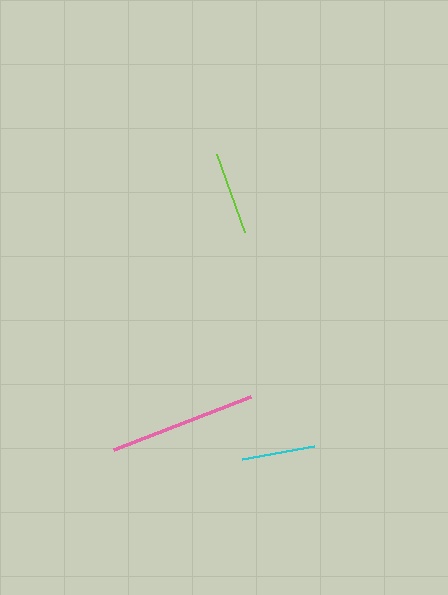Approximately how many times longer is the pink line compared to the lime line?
The pink line is approximately 1.8 times the length of the lime line.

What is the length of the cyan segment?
The cyan segment is approximately 73 pixels long.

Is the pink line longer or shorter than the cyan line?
The pink line is longer than the cyan line.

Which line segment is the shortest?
The cyan line is the shortest at approximately 73 pixels.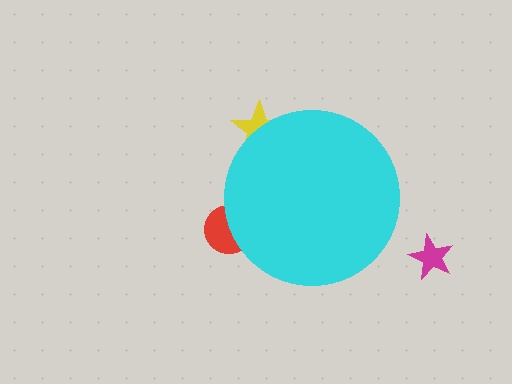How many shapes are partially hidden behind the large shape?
2 shapes are partially hidden.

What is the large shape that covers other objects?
A cyan circle.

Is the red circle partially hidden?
Yes, the red circle is partially hidden behind the cyan circle.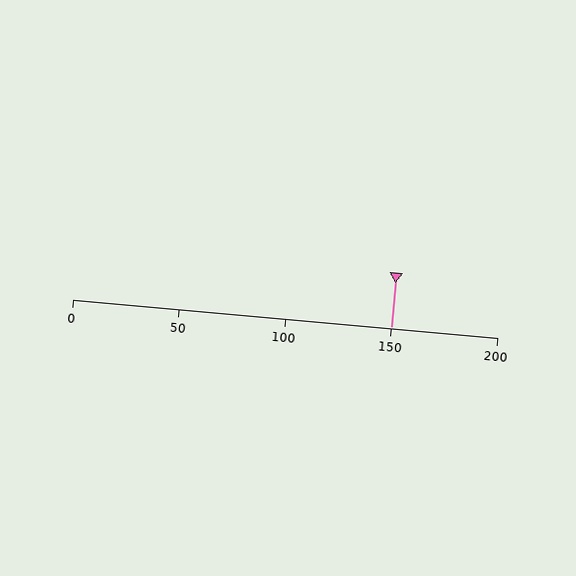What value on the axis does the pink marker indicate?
The marker indicates approximately 150.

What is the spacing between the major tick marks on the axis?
The major ticks are spaced 50 apart.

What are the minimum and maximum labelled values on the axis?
The axis runs from 0 to 200.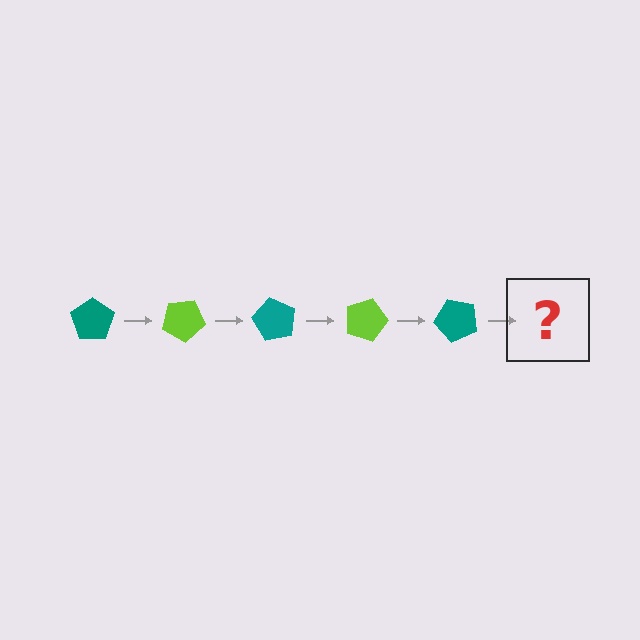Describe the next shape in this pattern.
It should be a lime pentagon, rotated 150 degrees from the start.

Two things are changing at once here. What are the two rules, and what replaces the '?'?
The two rules are that it rotates 30 degrees each step and the color cycles through teal and lime. The '?' should be a lime pentagon, rotated 150 degrees from the start.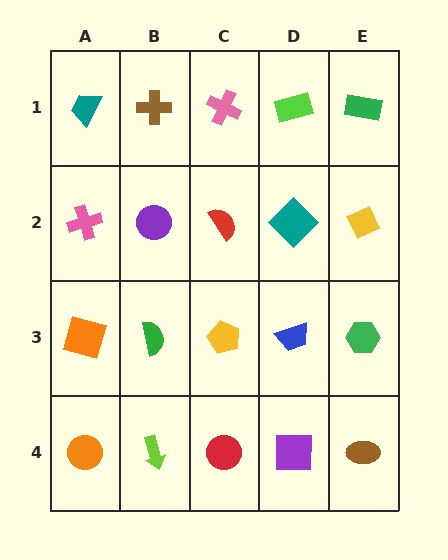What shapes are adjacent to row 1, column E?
A yellow diamond (row 2, column E), a lime rectangle (row 1, column D).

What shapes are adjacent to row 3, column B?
A purple circle (row 2, column B), a lime arrow (row 4, column B), an orange square (row 3, column A), a yellow pentagon (row 3, column C).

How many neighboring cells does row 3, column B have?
4.